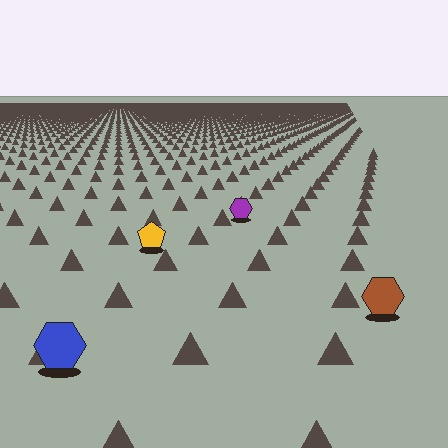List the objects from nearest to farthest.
From nearest to farthest: the blue hexagon, the brown hexagon, the yellow pentagon, the purple hexagon.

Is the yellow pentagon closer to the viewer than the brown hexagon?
No. The brown hexagon is closer — you can tell from the texture gradient: the ground texture is coarser near it.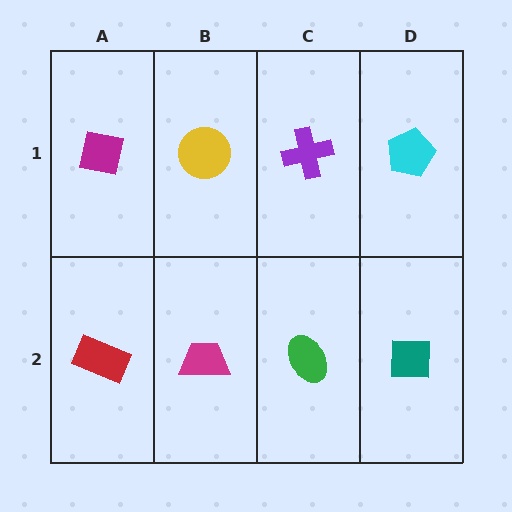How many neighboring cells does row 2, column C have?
3.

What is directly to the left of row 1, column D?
A purple cross.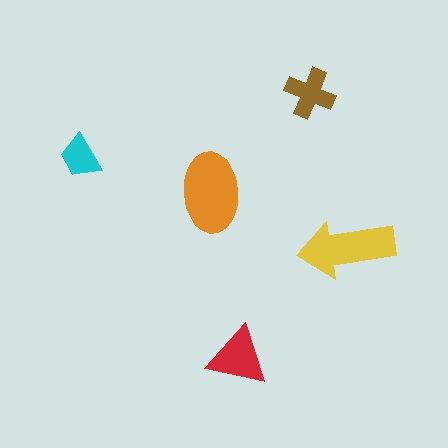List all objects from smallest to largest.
The cyan trapezoid, the brown cross, the red triangle, the yellow arrow, the orange ellipse.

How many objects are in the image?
There are 5 objects in the image.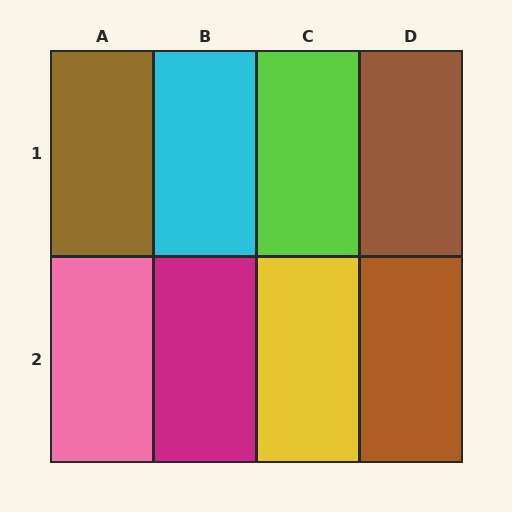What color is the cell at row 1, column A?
Brown.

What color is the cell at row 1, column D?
Brown.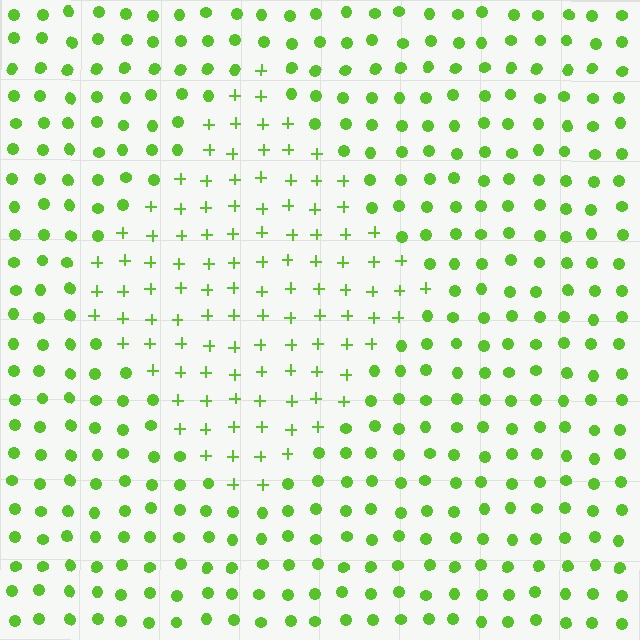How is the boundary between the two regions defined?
The boundary is defined by a change in element shape: plus signs inside vs. circles outside. All elements share the same color and spacing.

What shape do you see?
I see a diamond.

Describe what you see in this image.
The image is filled with small lime elements arranged in a uniform grid. A diamond-shaped region contains plus signs, while the surrounding area contains circles. The boundary is defined purely by the change in element shape.